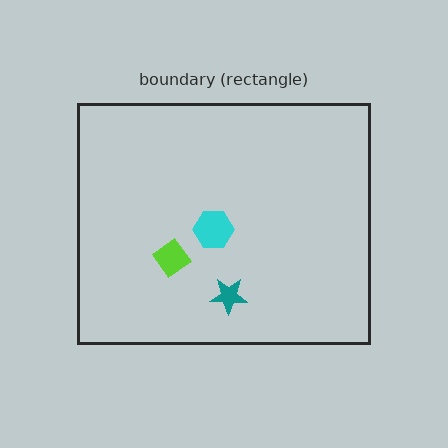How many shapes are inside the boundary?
3 inside, 0 outside.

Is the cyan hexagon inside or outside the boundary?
Inside.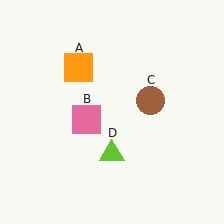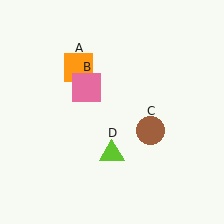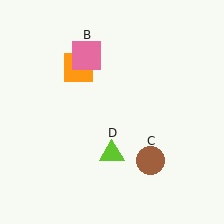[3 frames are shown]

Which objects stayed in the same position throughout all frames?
Orange square (object A) and lime triangle (object D) remained stationary.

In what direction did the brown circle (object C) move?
The brown circle (object C) moved down.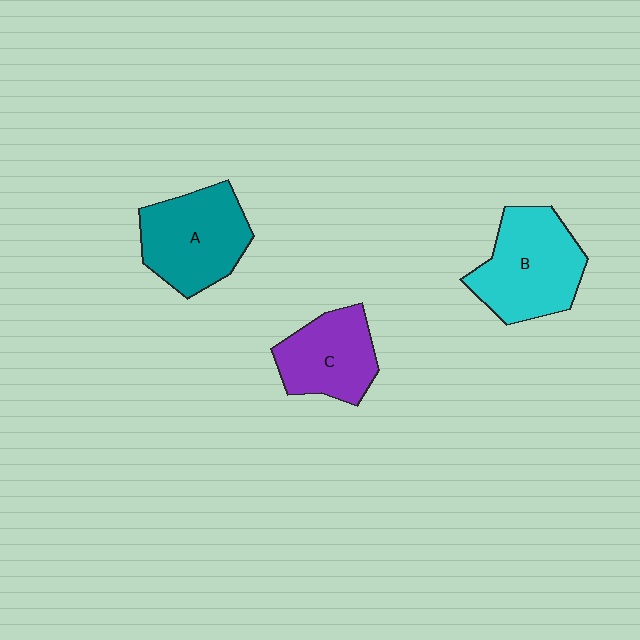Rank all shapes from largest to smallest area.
From largest to smallest: B (cyan), A (teal), C (purple).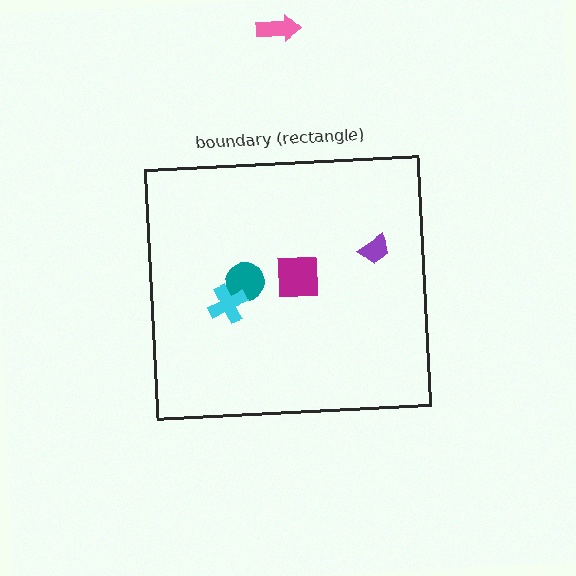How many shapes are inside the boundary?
4 inside, 1 outside.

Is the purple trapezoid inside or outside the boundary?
Inside.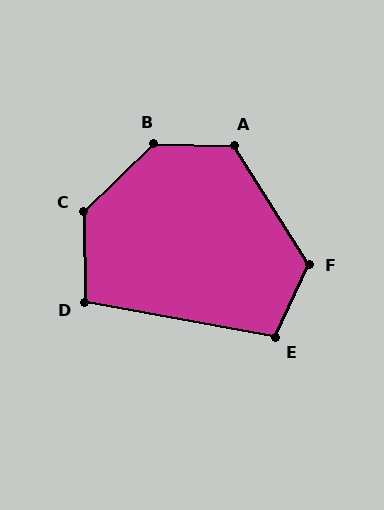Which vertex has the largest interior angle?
B, at approximately 135 degrees.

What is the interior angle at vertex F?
Approximately 123 degrees (obtuse).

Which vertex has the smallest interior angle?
D, at approximately 101 degrees.